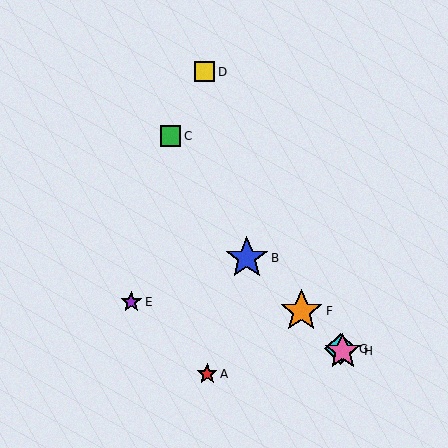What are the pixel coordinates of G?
Object G is at (340, 349).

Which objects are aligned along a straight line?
Objects B, F, G, H are aligned along a straight line.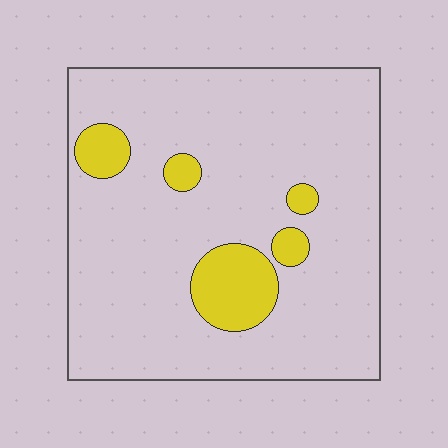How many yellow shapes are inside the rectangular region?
5.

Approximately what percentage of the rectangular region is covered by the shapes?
Approximately 10%.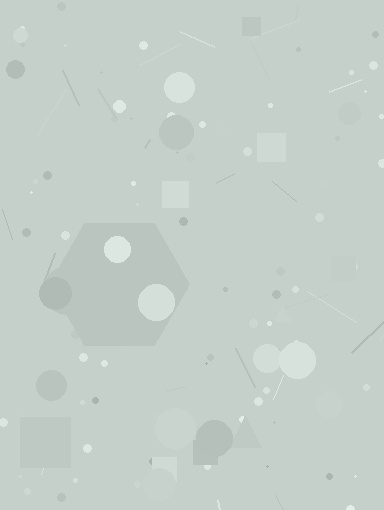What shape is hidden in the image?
A hexagon is hidden in the image.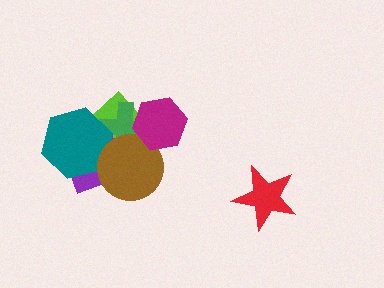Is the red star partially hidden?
No, no other shape covers it.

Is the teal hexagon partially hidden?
Yes, it is partially covered by another shape.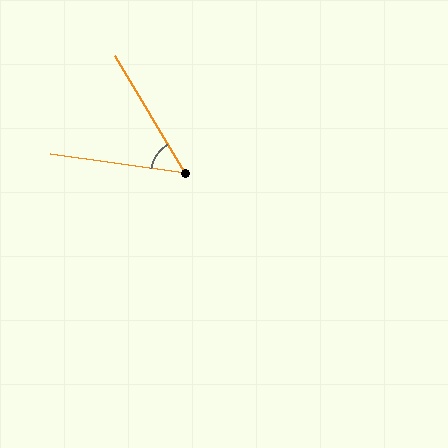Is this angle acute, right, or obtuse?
It is acute.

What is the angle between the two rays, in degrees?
Approximately 51 degrees.